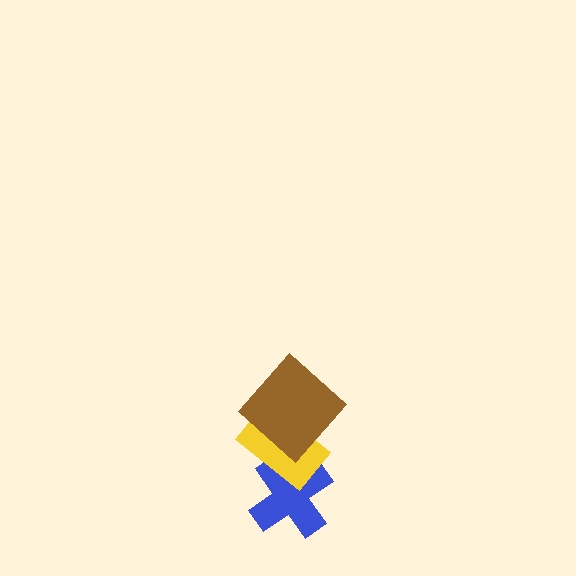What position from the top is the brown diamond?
The brown diamond is 1st from the top.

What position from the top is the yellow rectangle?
The yellow rectangle is 2nd from the top.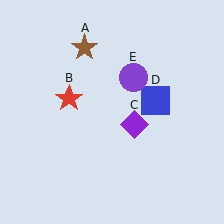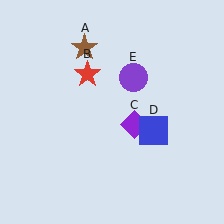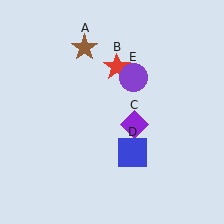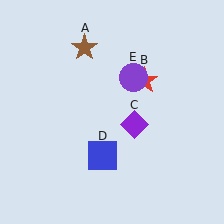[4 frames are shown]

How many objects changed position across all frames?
2 objects changed position: red star (object B), blue square (object D).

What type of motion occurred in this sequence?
The red star (object B), blue square (object D) rotated clockwise around the center of the scene.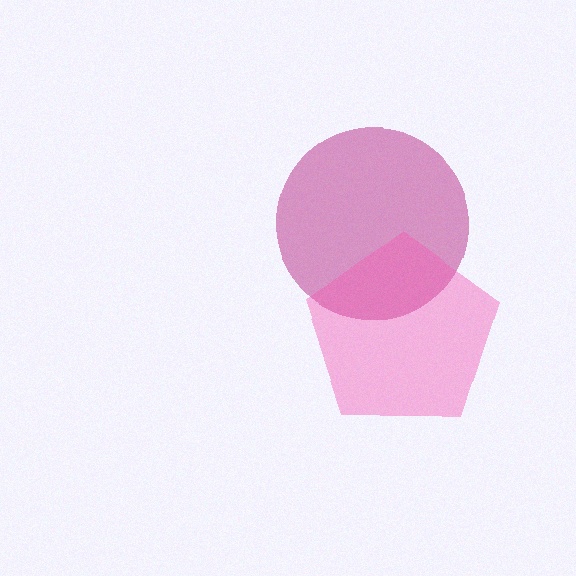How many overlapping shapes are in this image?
There are 2 overlapping shapes in the image.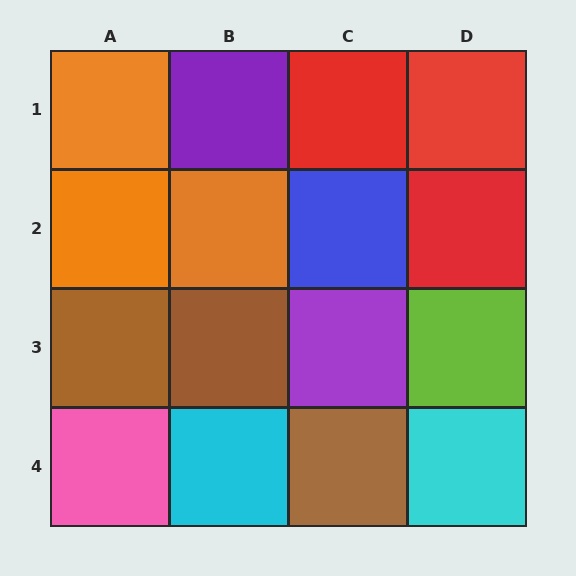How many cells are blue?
1 cell is blue.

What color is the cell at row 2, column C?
Blue.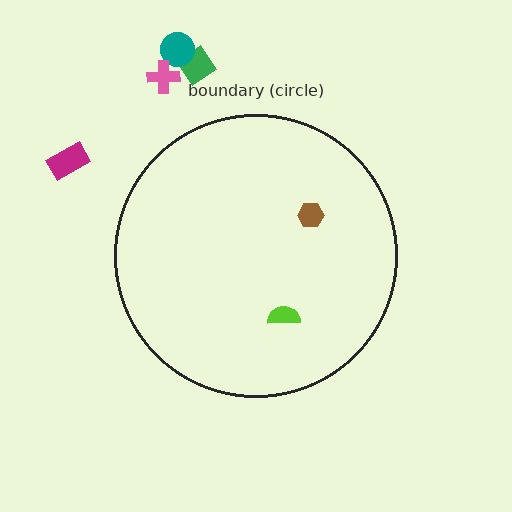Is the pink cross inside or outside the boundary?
Outside.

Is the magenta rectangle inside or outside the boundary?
Outside.